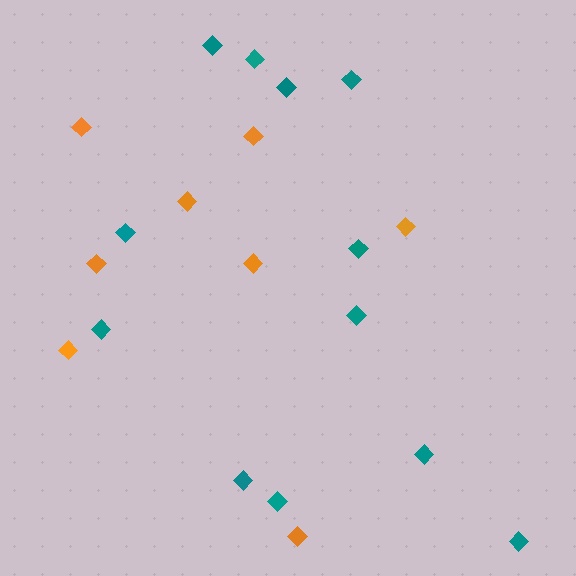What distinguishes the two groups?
There are 2 groups: one group of teal diamonds (12) and one group of orange diamonds (8).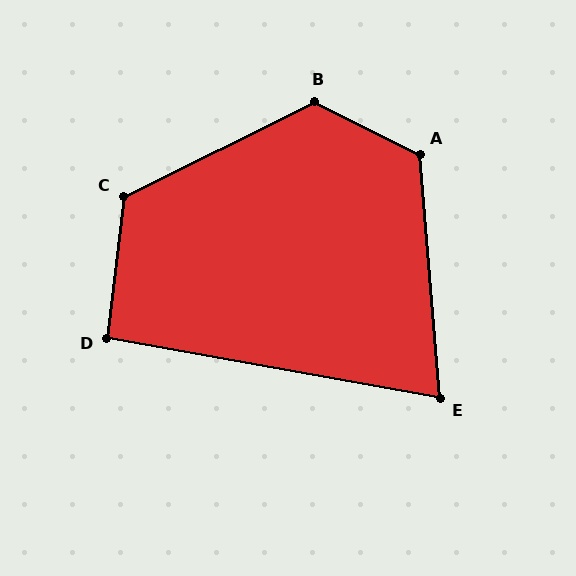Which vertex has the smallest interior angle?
E, at approximately 75 degrees.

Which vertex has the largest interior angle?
B, at approximately 127 degrees.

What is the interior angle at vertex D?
Approximately 94 degrees (approximately right).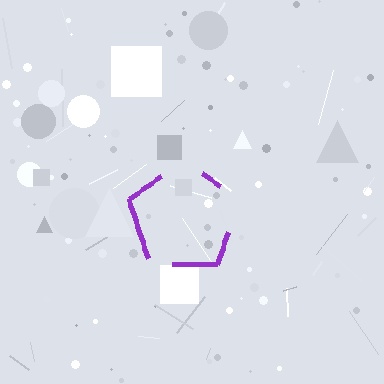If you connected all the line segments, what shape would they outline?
They would outline a pentagon.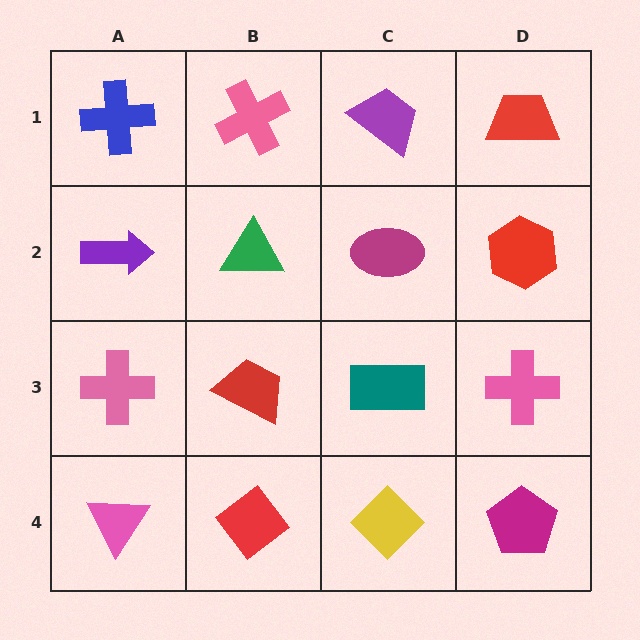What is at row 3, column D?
A pink cross.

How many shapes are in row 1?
4 shapes.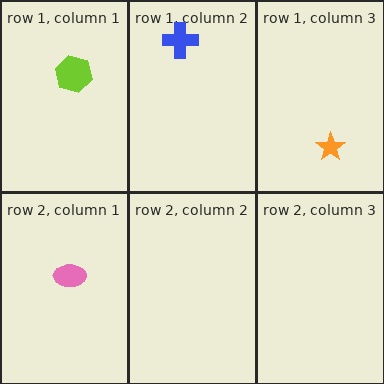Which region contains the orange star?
The row 1, column 3 region.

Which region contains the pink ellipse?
The row 2, column 1 region.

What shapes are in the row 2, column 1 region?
The pink ellipse.